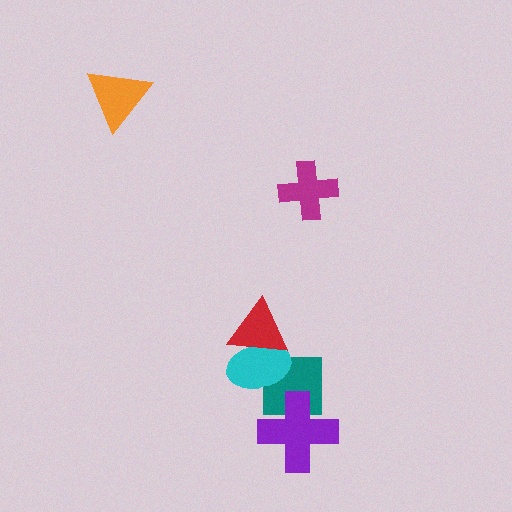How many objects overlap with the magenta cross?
0 objects overlap with the magenta cross.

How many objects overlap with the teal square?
2 objects overlap with the teal square.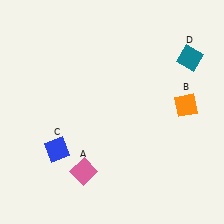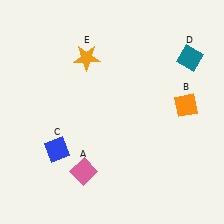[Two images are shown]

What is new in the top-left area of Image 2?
An orange star (E) was added in the top-left area of Image 2.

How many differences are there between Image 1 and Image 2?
There is 1 difference between the two images.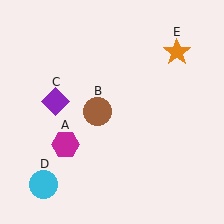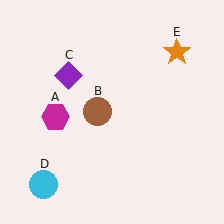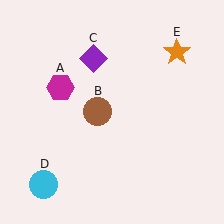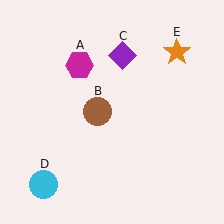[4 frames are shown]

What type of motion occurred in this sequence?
The magenta hexagon (object A), purple diamond (object C) rotated clockwise around the center of the scene.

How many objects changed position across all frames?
2 objects changed position: magenta hexagon (object A), purple diamond (object C).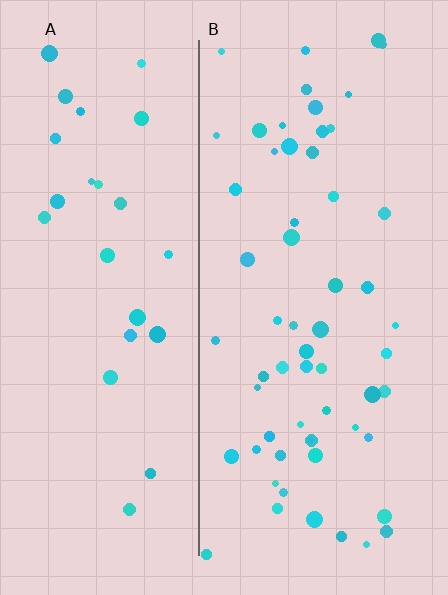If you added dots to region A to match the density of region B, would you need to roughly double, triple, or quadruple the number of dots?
Approximately double.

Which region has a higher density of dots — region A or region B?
B (the right).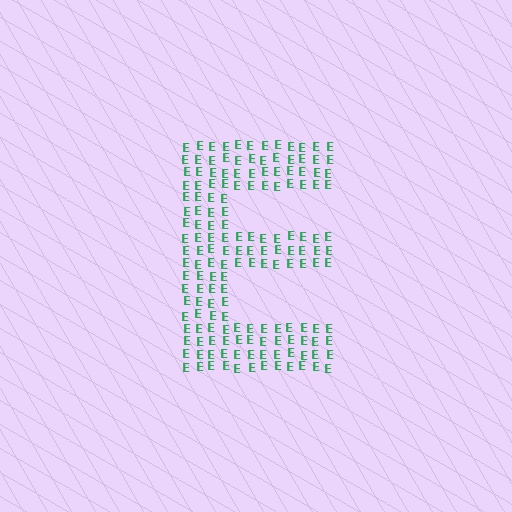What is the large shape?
The large shape is the letter E.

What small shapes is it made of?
It is made of small letter E's.